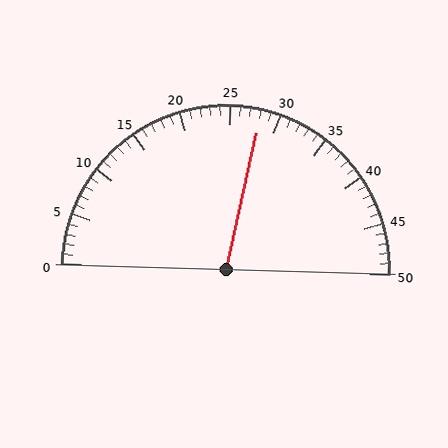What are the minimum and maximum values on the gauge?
The gauge ranges from 0 to 50.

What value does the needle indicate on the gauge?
The needle indicates approximately 28.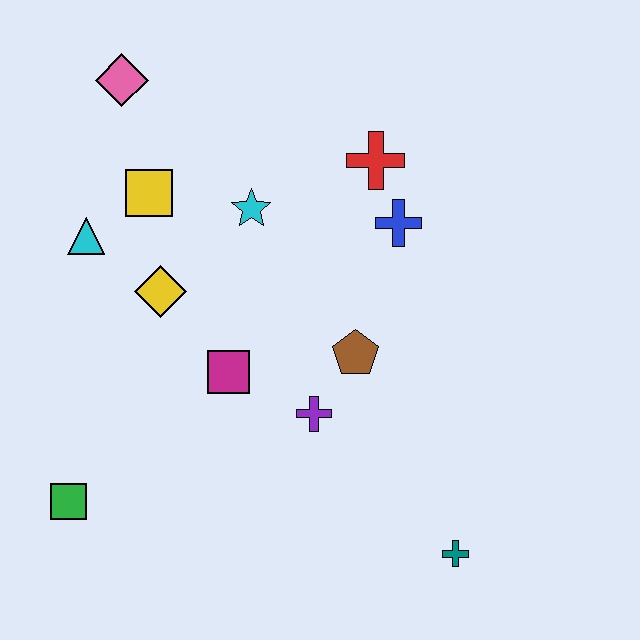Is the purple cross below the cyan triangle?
Yes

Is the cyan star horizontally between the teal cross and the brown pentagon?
No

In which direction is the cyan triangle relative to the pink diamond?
The cyan triangle is below the pink diamond.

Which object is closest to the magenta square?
The purple cross is closest to the magenta square.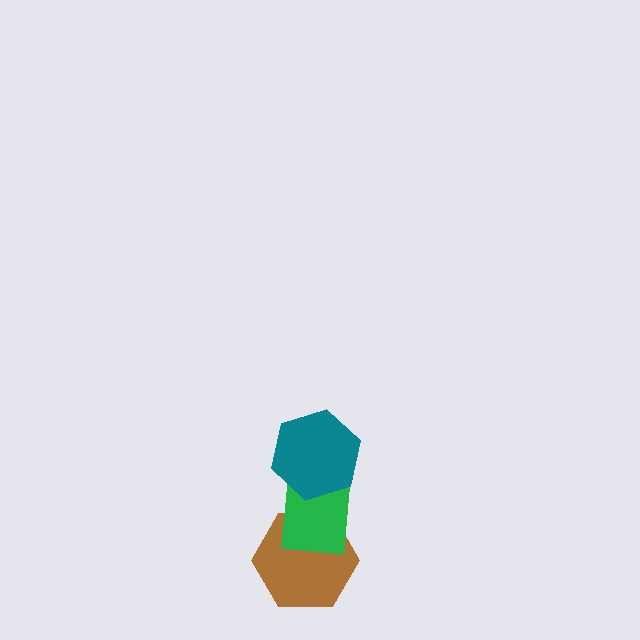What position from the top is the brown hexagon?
The brown hexagon is 3rd from the top.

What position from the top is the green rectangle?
The green rectangle is 2nd from the top.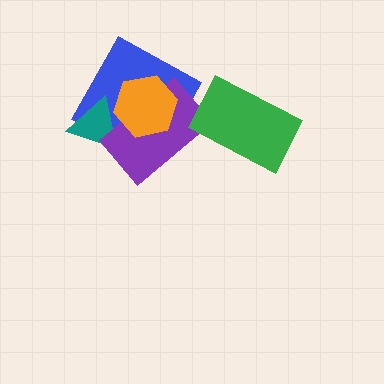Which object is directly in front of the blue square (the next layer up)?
The teal triangle is directly in front of the blue square.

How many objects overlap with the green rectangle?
0 objects overlap with the green rectangle.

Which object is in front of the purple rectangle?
The orange hexagon is in front of the purple rectangle.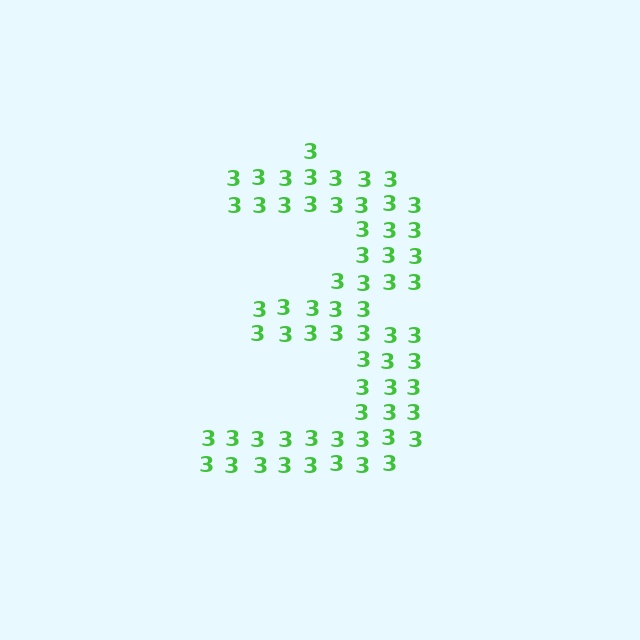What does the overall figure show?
The overall figure shows the digit 3.